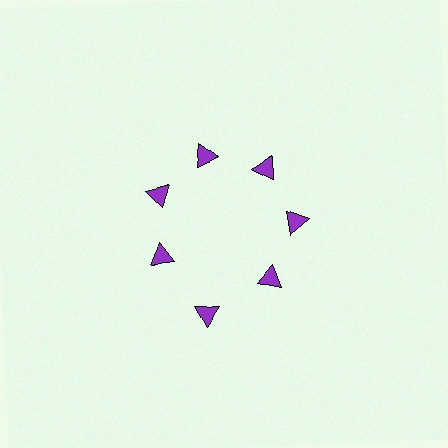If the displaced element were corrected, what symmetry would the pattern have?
It would have 7-fold rotational symmetry — the pattern would map onto itself every 51 degrees.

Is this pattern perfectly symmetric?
No. The 7 purple triangles are arranged in a ring, but one element near the 6 o'clock position is pushed outward from the center, breaking the 7-fold rotational symmetry.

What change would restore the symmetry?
The symmetry would be restored by moving it inward, back onto the ring so that all 7 triangles sit at equal angles and equal distance from the center.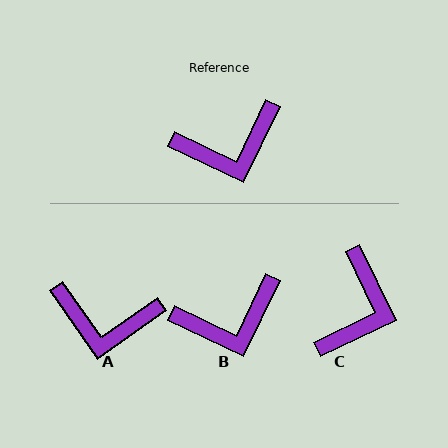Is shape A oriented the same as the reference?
No, it is off by about 29 degrees.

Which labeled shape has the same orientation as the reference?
B.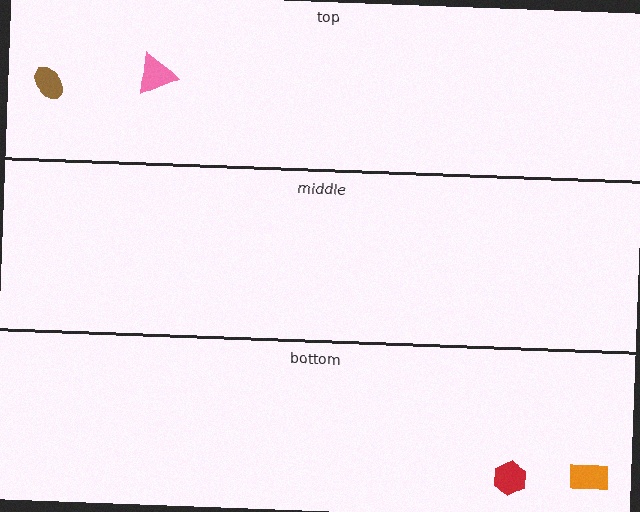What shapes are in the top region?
The pink triangle, the brown ellipse.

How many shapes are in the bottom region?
2.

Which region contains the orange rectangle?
The bottom region.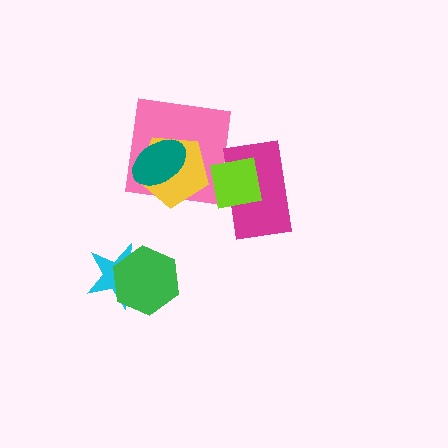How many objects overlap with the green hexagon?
1 object overlaps with the green hexagon.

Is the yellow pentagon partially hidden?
Yes, it is partially covered by another shape.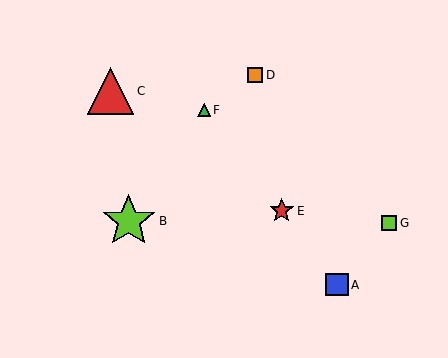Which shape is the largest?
The lime star (labeled B) is the largest.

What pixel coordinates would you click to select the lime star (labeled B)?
Click at (129, 221) to select the lime star B.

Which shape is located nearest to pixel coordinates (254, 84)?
The orange square (labeled D) at (255, 75) is nearest to that location.